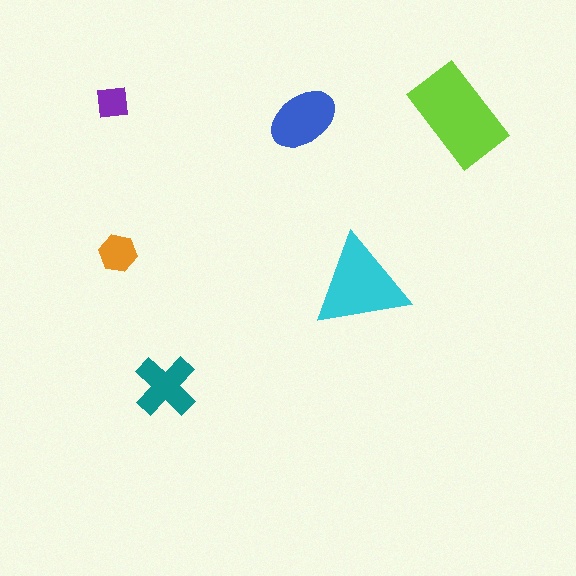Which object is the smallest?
The purple square.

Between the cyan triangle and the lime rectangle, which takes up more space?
The lime rectangle.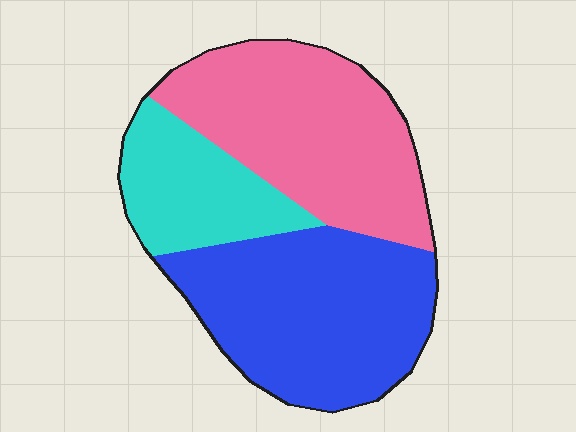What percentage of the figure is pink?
Pink covers roughly 40% of the figure.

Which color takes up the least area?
Cyan, at roughly 20%.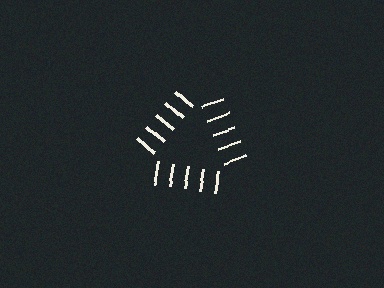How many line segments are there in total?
15 — 5 along each of the 3 edges.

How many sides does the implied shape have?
3 sides — the line-ends trace a triangle.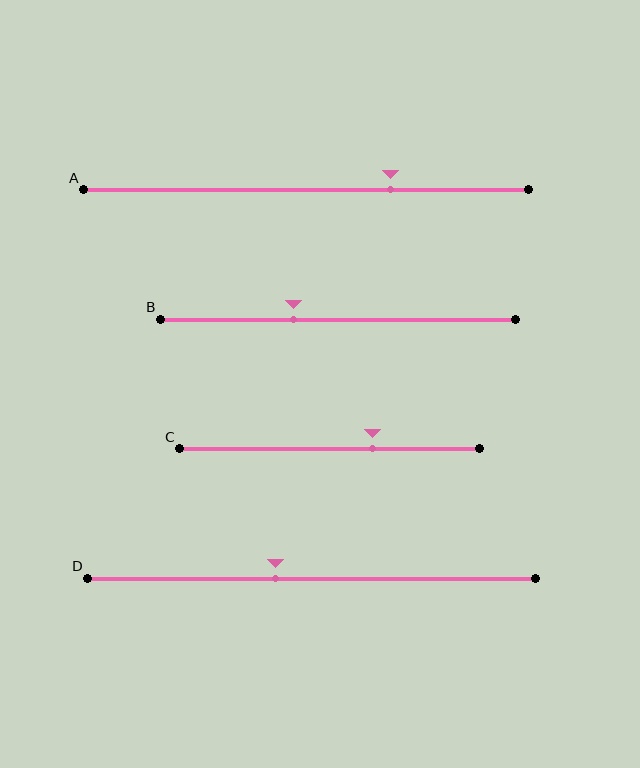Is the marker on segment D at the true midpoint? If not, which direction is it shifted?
No, the marker on segment D is shifted to the left by about 8% of the segment length.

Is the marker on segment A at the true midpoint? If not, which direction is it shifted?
No, the marker on segment A is shifted to the right by about 19% of the segment length.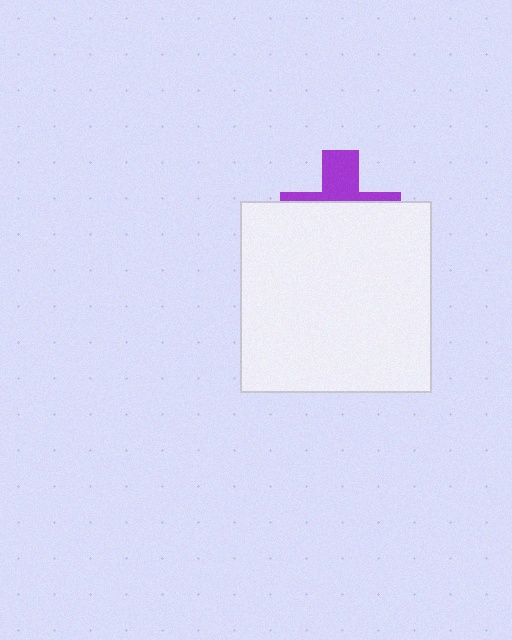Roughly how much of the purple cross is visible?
A small part of it is visible (roughly 36%).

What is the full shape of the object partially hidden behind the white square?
The partially hidden object is a purple cross.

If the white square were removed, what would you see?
You would see the complete purple cross.